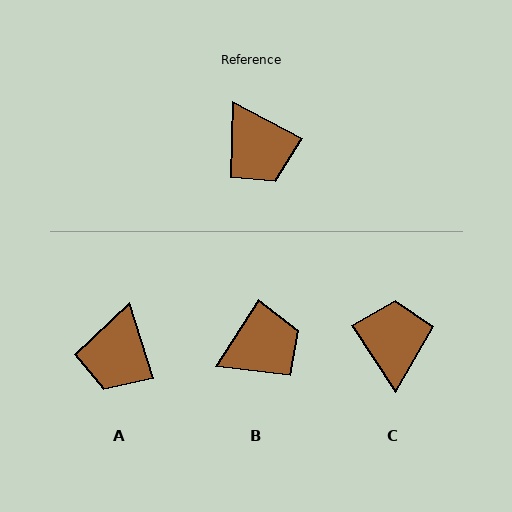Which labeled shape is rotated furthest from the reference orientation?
C, about 151 degrees away.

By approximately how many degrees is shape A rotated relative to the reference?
Approximately 45 degrees clockwise.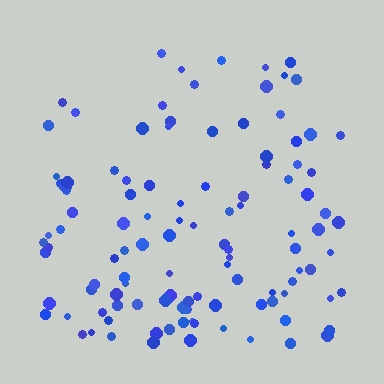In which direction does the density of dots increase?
From top to bottom, with the bottom side densest.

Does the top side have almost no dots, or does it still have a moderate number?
Still a moderate number, just noticeably fewer than the bottom.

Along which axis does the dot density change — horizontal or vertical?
Vertical.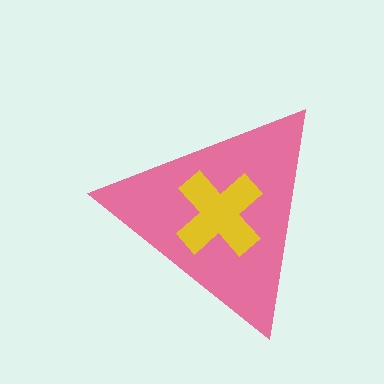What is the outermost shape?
The pink triangle.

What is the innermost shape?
The yellow cross.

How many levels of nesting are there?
2.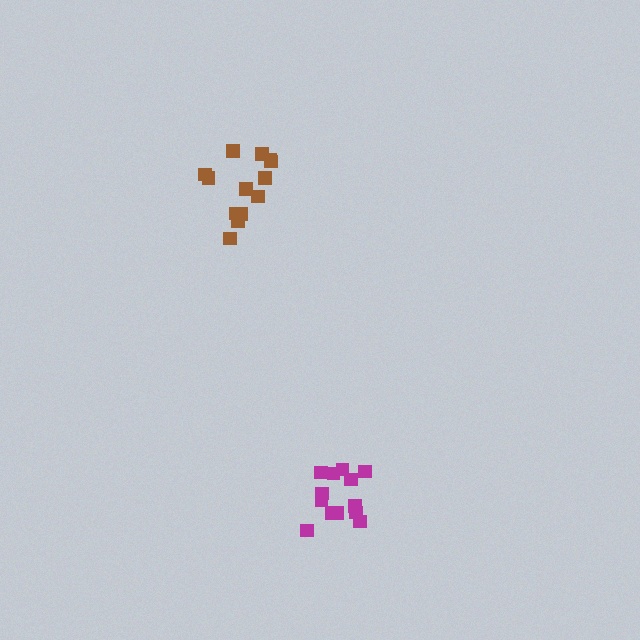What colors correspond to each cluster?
The clusters are colored: brown, magenta.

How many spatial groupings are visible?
There are 2 spatial groupings.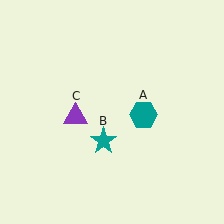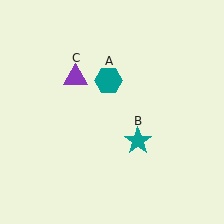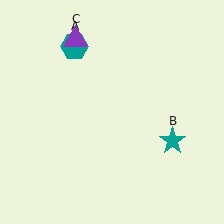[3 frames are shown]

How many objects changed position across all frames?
3 objects changed position: teal hexagon (object A), teal star (object B), purple triangle (object C).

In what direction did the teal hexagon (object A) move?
The teal hexagon (object A) moved up and to the left.